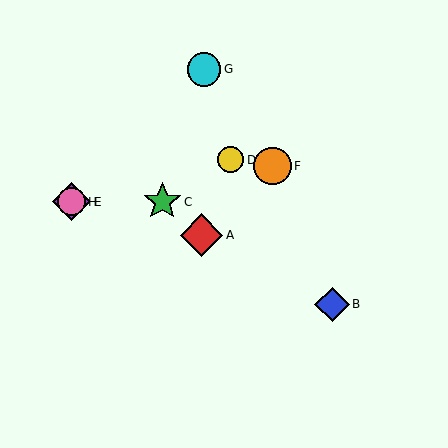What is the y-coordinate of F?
Object F is at y≈166.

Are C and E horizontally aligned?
Yes, both are at y≈202.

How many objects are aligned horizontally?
3 objects (C, E, H) are aligned horizontally.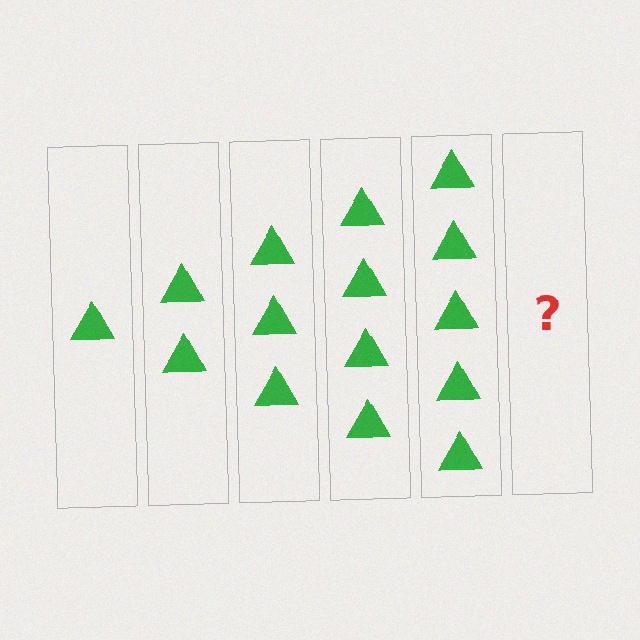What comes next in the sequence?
The next element should be 6 triangles.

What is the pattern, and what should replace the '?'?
The pattern is that each step adds one more triangle. The '?' should be 6 triangles.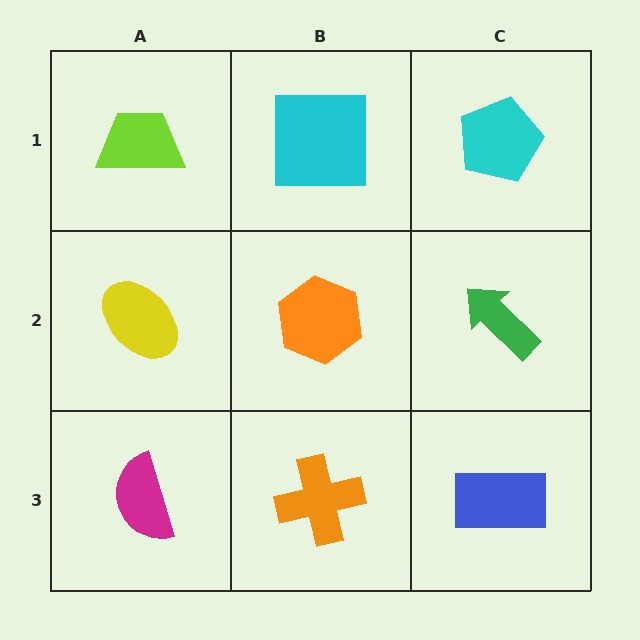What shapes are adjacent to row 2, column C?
A cyan pentagon (row 1, column C), a blue rectangle (row 3, column C), an orange hexagon (row 2, column B).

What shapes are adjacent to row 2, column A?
A lime trapezoid (row 1, column A), a magenta semicircle (row 3, column A), an orange hexagon (row 2, column B).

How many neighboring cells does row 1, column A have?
2.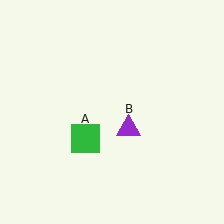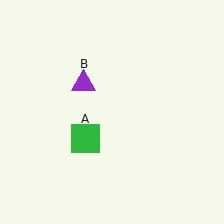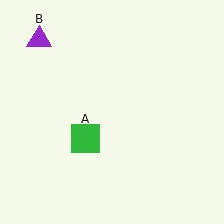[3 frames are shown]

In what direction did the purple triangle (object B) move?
The purple triangle (object B) moved up and to the left.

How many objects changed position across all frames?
1 object changed position: purple triangle (object B).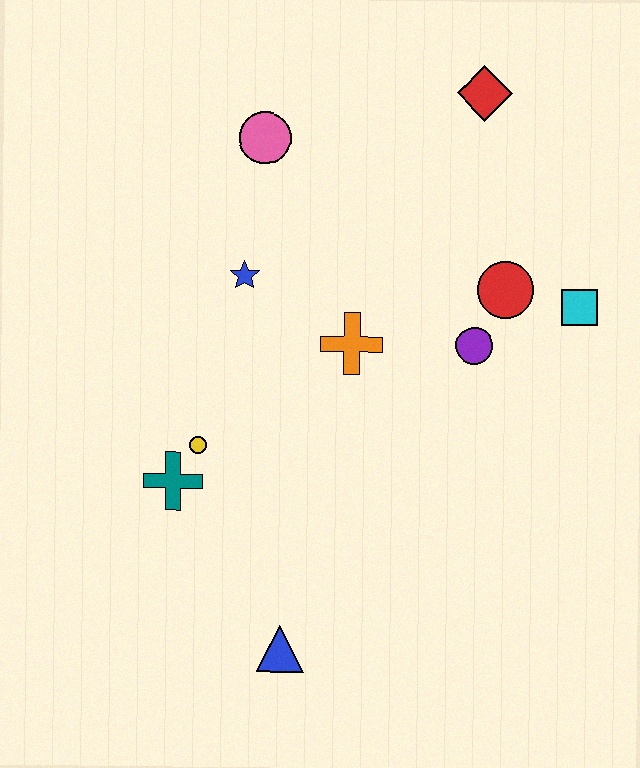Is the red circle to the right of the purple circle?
Yes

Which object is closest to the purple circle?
The red circle is closest to the purple circle.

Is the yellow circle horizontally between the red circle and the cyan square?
No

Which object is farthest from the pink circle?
The blue triangle is farthest from the pink circle.